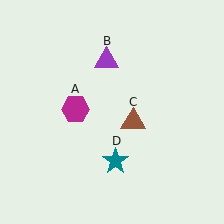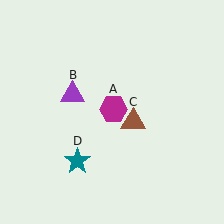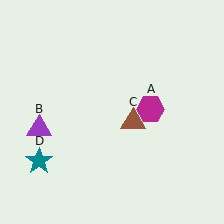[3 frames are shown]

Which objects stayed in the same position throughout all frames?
Brown triangle (object C) remained stationary.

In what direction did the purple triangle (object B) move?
The purple triangle (object B) moved down and to the left.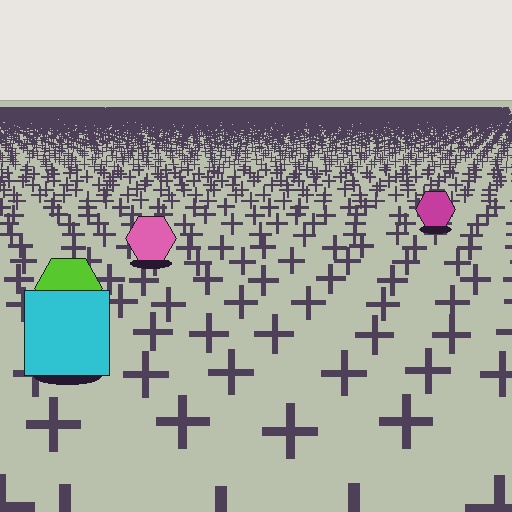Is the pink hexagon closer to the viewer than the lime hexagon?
No. The lime hexagon is closer — you can tell from the texture gradient: the ground texture is coarser near it.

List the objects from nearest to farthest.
From nearest to farthest: the cyan square, the lime hexagon, the pink hexagon, the magenta hexagon.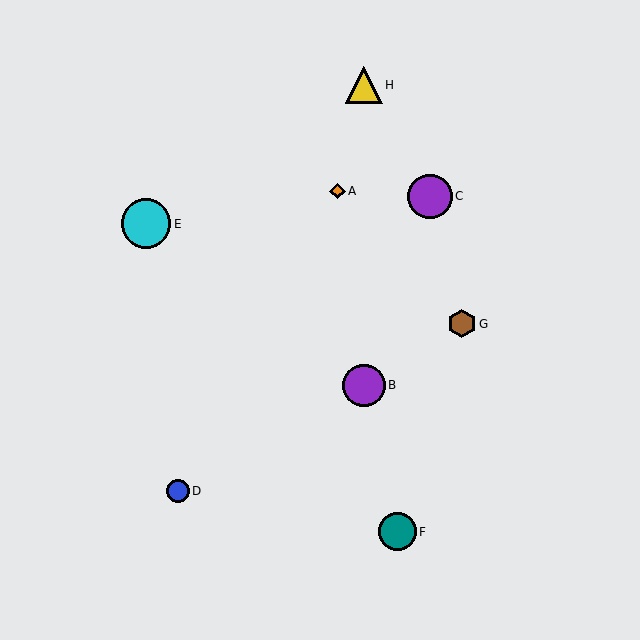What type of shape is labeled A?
Shape A is an orange diamond.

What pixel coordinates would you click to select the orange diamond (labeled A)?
Click at (338, 191) to select the orange diamond A.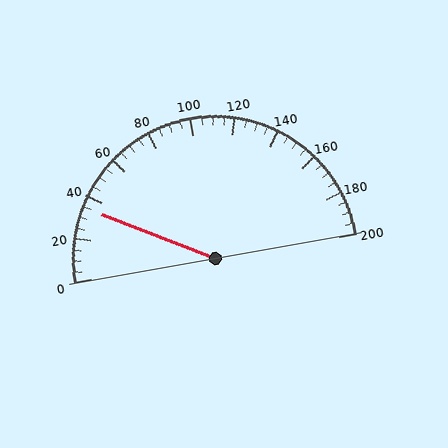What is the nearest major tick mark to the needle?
The nearest major tick mark is 40.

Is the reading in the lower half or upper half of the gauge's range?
The reading is in the lower half of the range (0 to 200).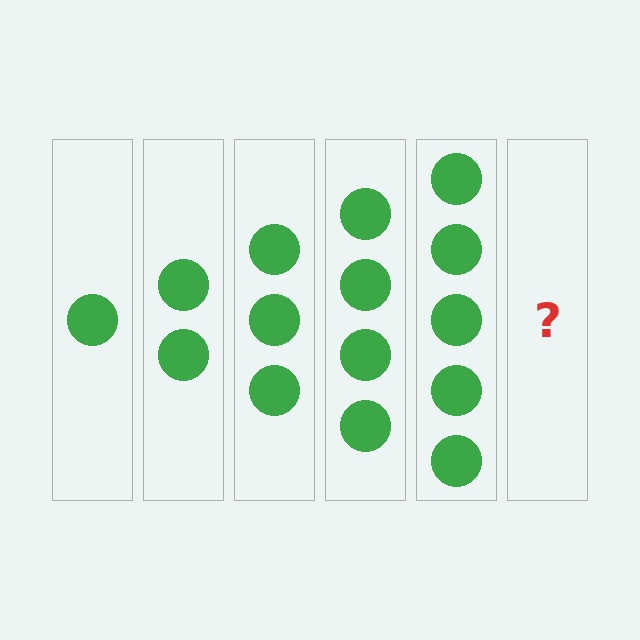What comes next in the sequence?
The next element should be 6 circles.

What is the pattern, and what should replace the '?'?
The pattern is that each step adds one more circle. The '?' should be 6 circles.